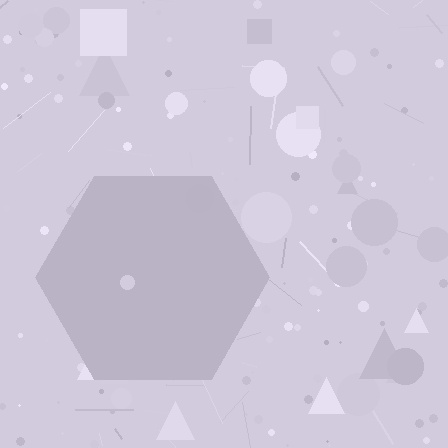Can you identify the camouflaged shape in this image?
The camouflaged shape is a hexagon.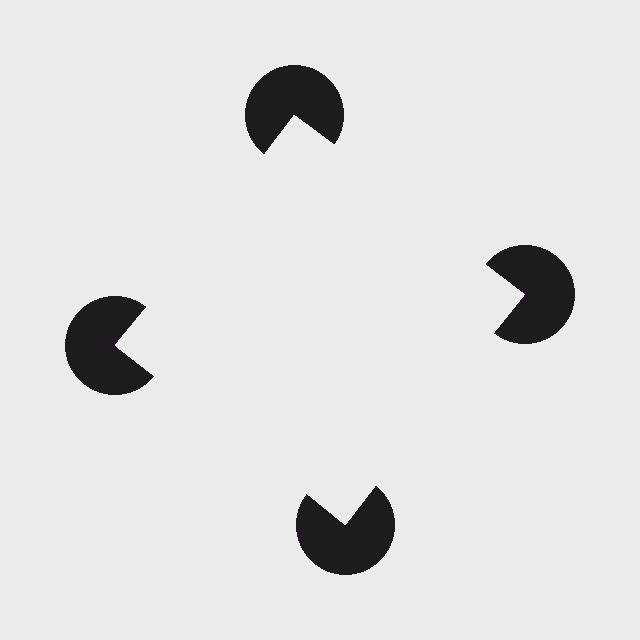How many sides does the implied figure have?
4 sides.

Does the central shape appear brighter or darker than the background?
It typically appears slightly brighter than the background, even though no actual brightness change is drawn.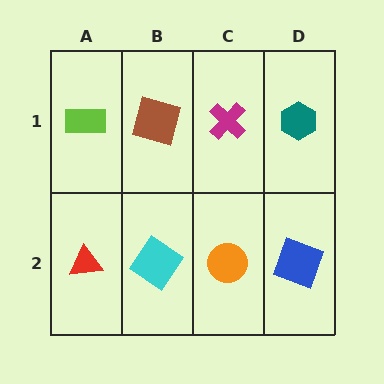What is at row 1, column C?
A magenta cross.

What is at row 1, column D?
A teal hexagon.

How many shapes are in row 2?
4 shapes.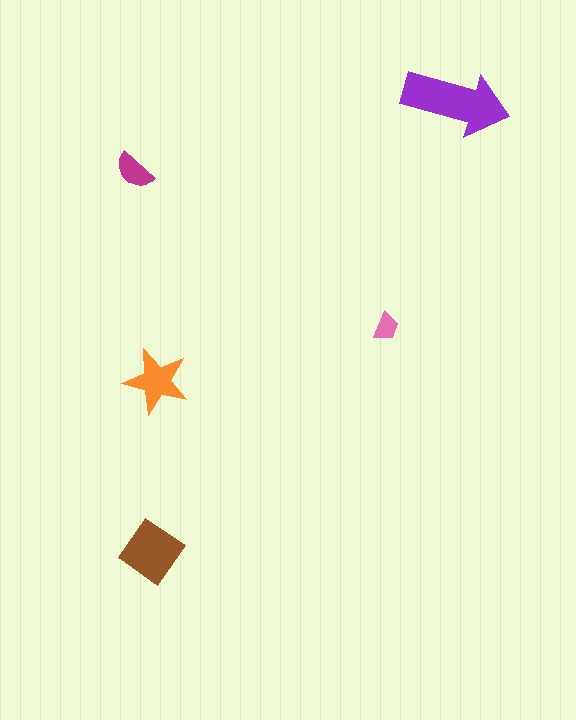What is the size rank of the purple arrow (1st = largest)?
1st.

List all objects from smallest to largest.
The pink trapezoid, the magenta semicircle, the orange star, the brown diamond, the purple arrow.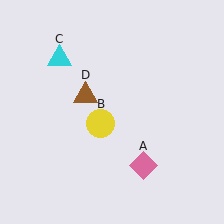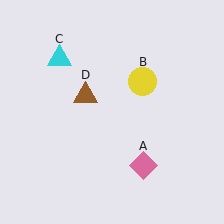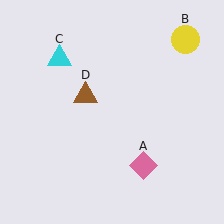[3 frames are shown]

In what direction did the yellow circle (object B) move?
The yellow circle (object B) moved up and to the right.